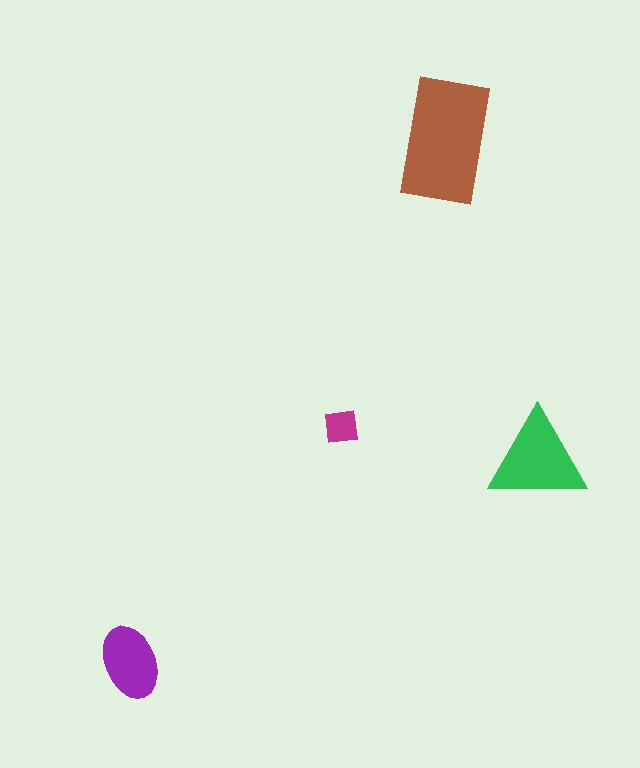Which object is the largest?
The brown rectangle.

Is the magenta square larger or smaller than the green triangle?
Smaller.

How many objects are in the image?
There are 4 objects in the image.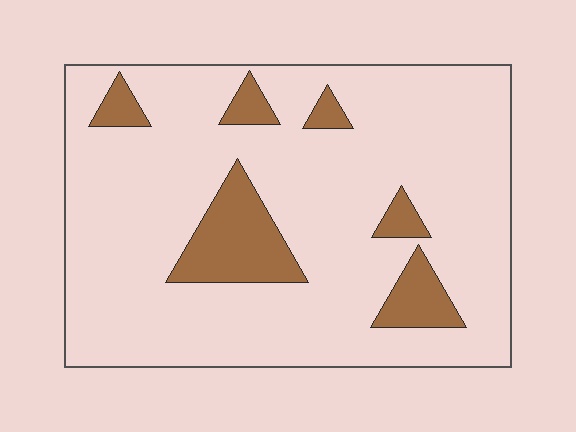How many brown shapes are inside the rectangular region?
6.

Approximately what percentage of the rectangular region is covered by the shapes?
Approximately 15%.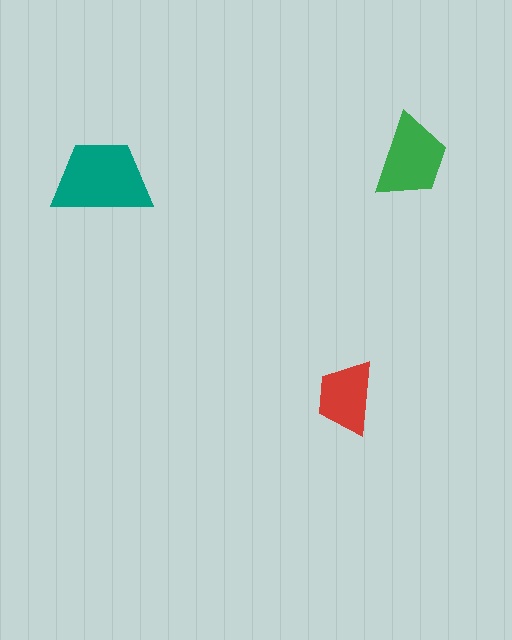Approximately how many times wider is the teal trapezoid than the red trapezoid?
About 1.5 times wider.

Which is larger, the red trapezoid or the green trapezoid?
The green one.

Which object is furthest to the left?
The teal trapezoid is leftmost.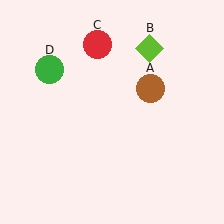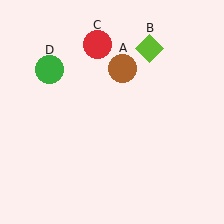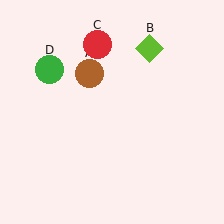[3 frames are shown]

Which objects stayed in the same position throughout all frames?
Lime diamond (object B) and red circle (object C) and green circle (object D) remained stationary.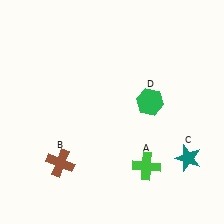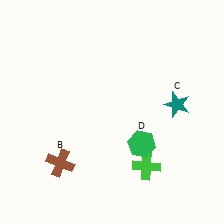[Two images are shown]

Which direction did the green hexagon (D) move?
The green hexagon (D) moved down.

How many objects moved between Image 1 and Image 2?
2 objects moved between the two images.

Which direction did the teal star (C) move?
The teal star (C) moved up.